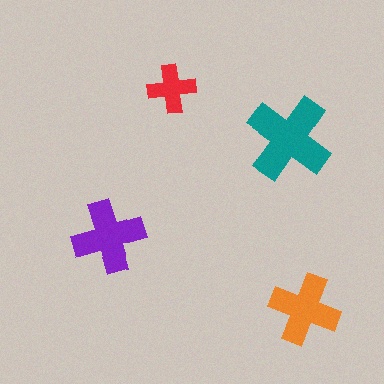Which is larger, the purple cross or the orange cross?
The purple one.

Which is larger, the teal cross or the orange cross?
The teal one.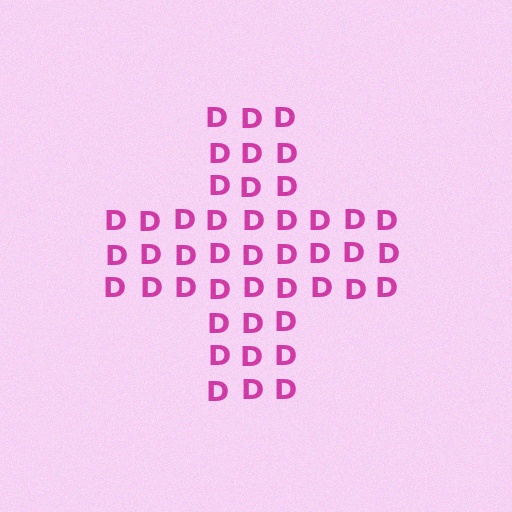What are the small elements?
The small elements are letter D's.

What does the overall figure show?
The overall figure shows a cross.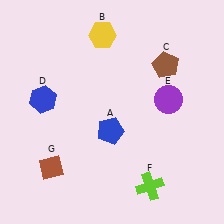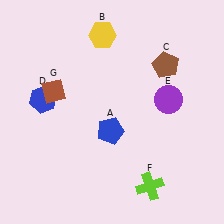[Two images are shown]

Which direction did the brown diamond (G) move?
The brown diamond (G) moved up.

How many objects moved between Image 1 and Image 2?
1 object moved between the two images.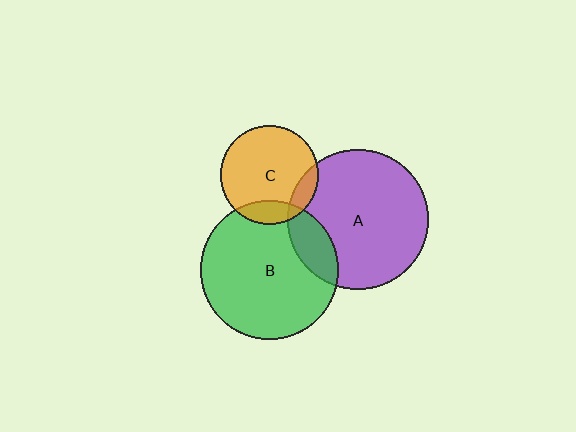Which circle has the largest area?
Circle A (purple).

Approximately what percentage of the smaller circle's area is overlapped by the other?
Approximately 10%.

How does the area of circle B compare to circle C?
Approximately 2.0 times.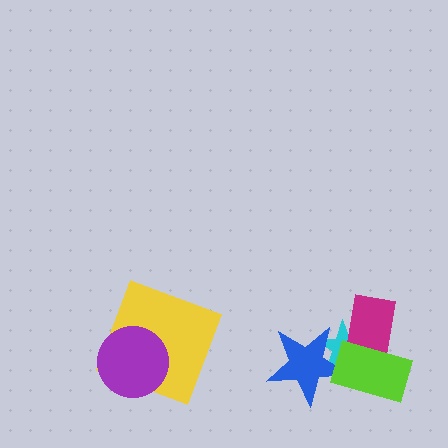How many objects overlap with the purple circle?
1 object overlaps with the purple circle.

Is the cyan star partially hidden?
Yes, it is partially covered by another shape.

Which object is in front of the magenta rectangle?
The lime rectangle is in front of the magenta rectangle.